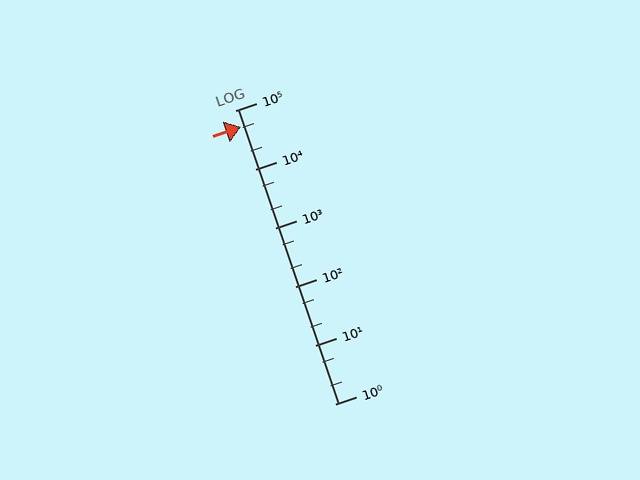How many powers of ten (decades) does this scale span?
The scale spans 5 decades, from 1 to 100000.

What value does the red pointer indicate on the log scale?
The pointer indicates approximately 52000.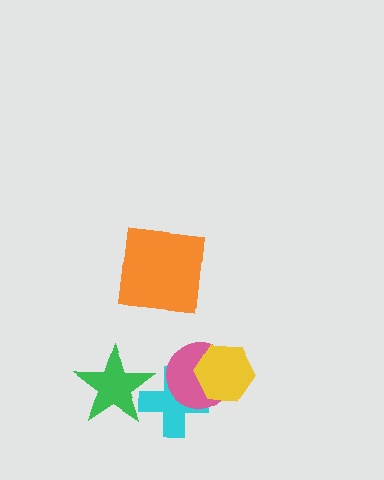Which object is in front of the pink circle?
The yellow hexagon is in front of the pink circle.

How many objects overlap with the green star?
1 object overlaps with the green star.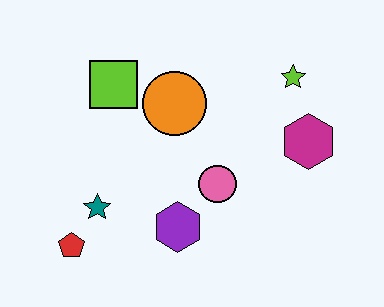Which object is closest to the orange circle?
The lime square is closest to the orange circle.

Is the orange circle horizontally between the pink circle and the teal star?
Yes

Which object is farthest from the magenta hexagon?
The red pentagon is farthest from the magenta hexagon.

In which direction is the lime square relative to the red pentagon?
The lime square is above the red pentagon.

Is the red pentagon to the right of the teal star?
No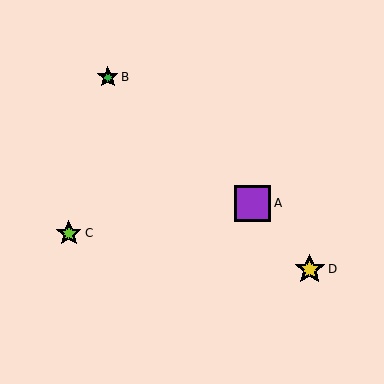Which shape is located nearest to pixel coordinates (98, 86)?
The green star (labeled B) at (108, 77) is nearest to that location.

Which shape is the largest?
The purple square (labeled A) is the largest.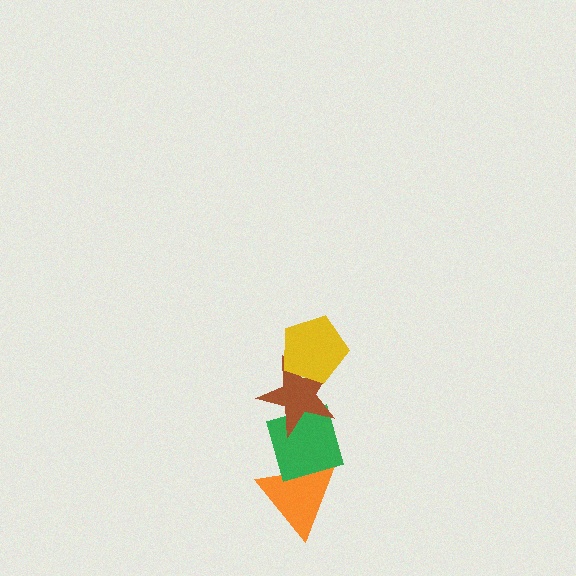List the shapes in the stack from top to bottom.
From top to bottom: the yellow pentagon, the brown star, the green diamond, the orange triangle.